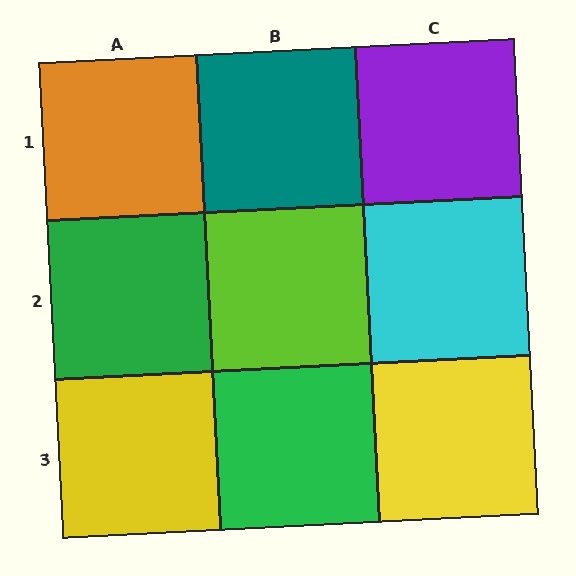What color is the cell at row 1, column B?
Teal.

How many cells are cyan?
1 cell is cyan.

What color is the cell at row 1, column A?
Orange.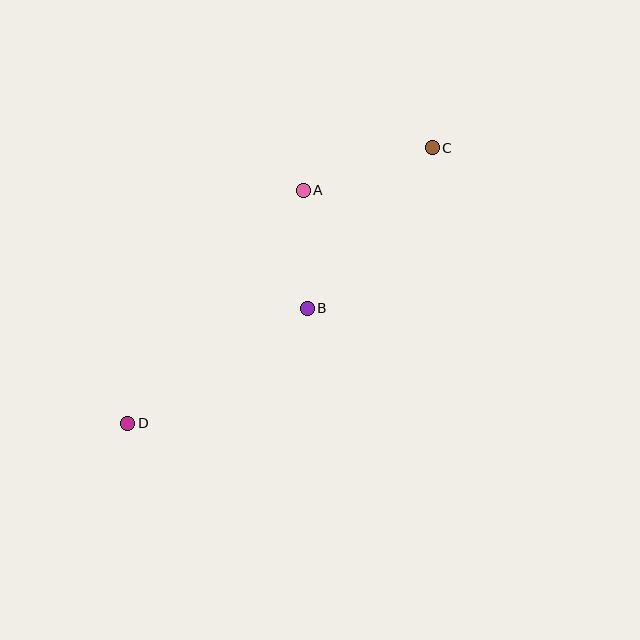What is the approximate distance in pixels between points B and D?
The distance between B and D is approximately 213 pixels.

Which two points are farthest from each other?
Points C and D are farthest from each other.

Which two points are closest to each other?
Points A and B are closest to each other.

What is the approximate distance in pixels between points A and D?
The distance between A and D is approximately 292 pixels.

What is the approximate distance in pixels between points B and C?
The distance between B and C is approximately 203 pixels.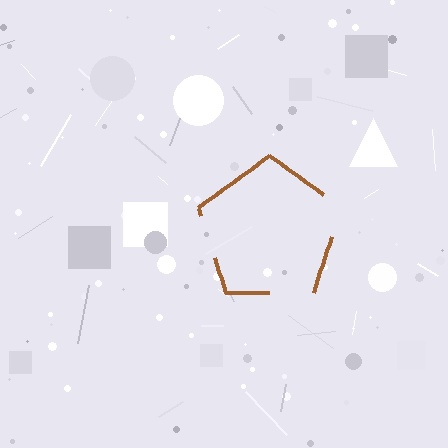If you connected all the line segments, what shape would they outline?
They would outline a pentagon.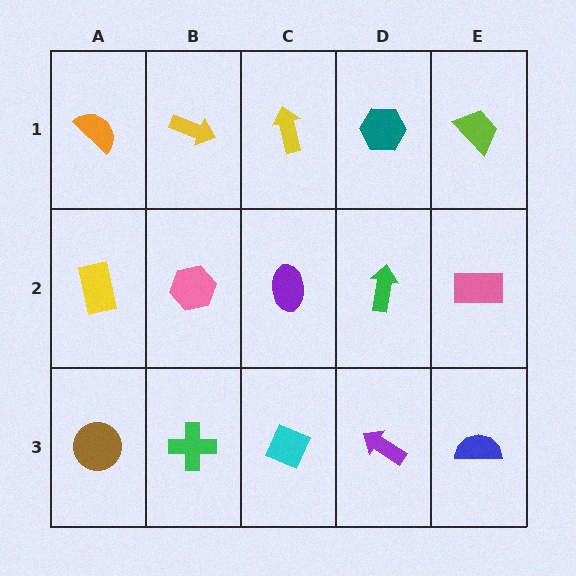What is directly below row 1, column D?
A green arrow.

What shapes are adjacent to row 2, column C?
A yellow arrow (row 1, column C), a cyan diamond (row 3, column C), a pink hexagon (row 2, column B), a green arrow (row 2, column D).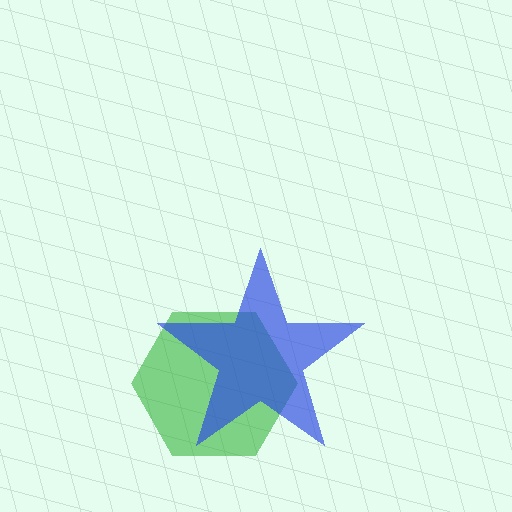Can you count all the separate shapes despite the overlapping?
Yes, there are 2 separate shapes.